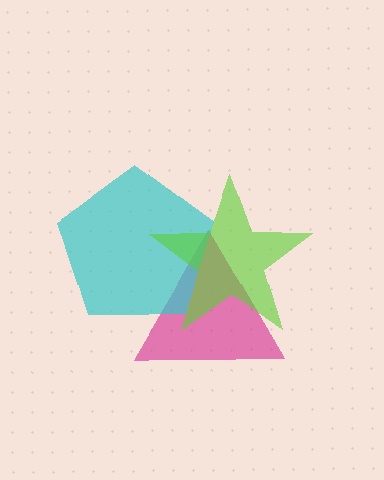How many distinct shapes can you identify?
There are 3 distinct shapes: a magenta triangle, a cyan pentagon, a lime star.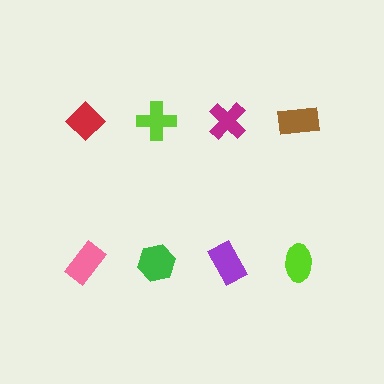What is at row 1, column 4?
A brown rectangle.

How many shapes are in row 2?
4 shapes.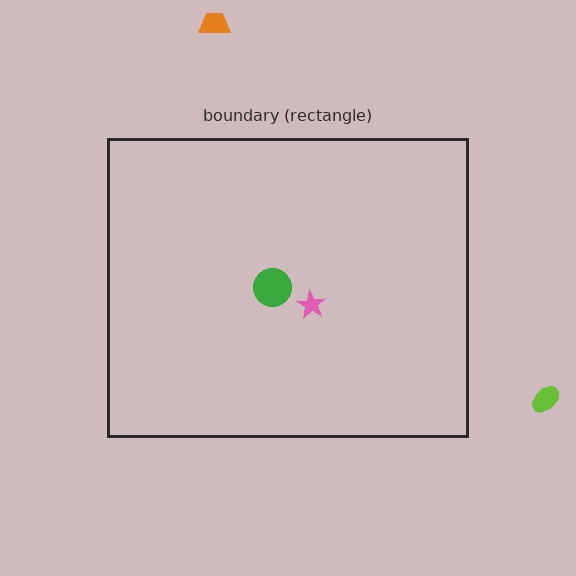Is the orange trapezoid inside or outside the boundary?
Outside.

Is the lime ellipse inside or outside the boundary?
Outside.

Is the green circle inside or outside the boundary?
Inside.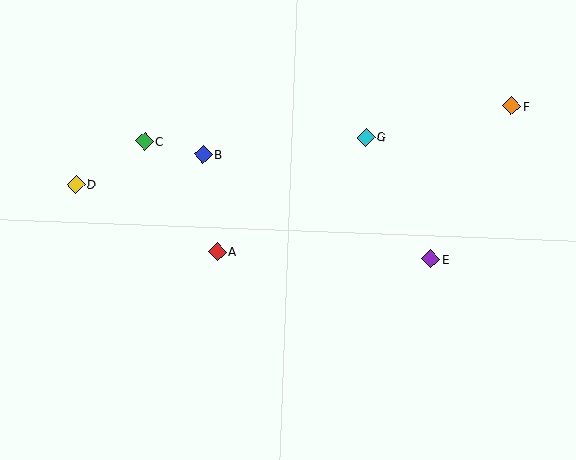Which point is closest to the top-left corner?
Point D is closest to the top-left corner.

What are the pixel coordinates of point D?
Point D is at (76, 184).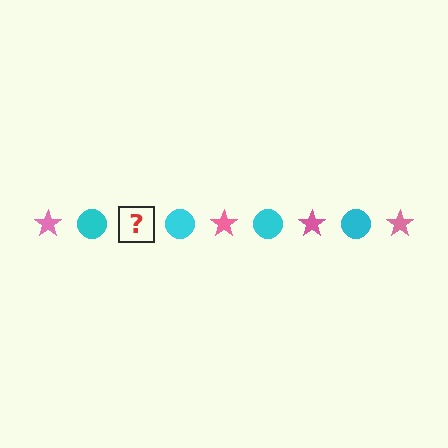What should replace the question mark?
The question mark should be replaced with a pink star.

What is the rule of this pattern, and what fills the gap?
The rule is that the pattern alternates between pink star and cyan circle. The gap should be filled with a pink star.